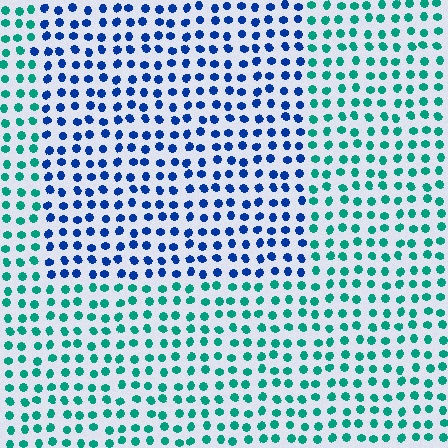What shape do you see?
I see a rectangle.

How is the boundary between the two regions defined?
The boundary is defined purely by a slight shift in hue (about 53 degrees). Spacing, size, and orientation are identical on both sides.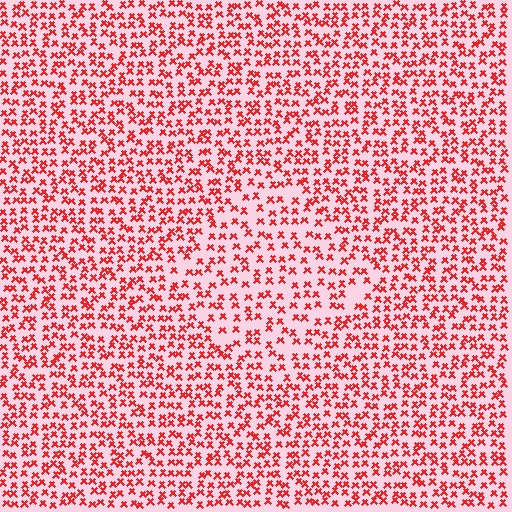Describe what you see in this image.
The image contains small red elements arranged at two different densities. A diamond-shaped region is visible where the elements are less densely packed than the surrounding area.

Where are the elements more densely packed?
The elements are more densely packed outside the diamond boundary.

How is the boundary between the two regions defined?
The boundary is defined by a change in element density (approximately 1.5x ratio). All elements are the same color, size, and shape.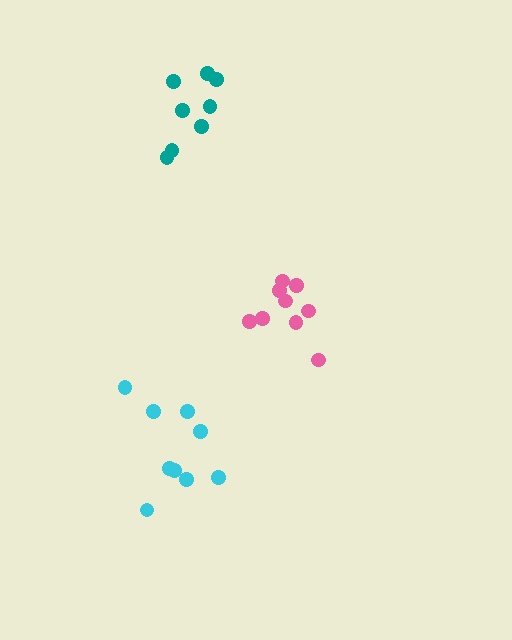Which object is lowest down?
The cyan cluster is bottommost.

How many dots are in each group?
Group 1: 9 dots, Group 2: 8 dots, Group 3: 9 dots (26 total).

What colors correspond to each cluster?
The clusters are colored: cyan, teal, pink.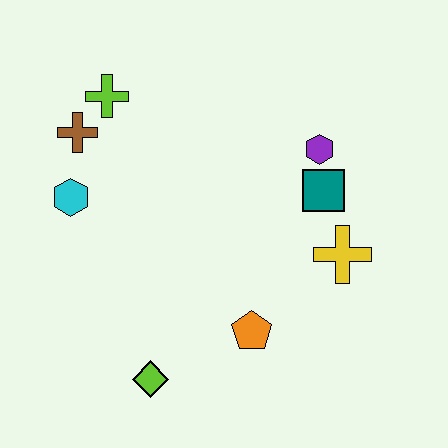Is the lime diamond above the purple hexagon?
No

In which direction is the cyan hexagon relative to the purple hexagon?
The cyan hexagon is to the left of the purple hexagon.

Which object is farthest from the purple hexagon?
The lime diamond is farthest from the purple hexagon.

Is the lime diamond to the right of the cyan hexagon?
Yes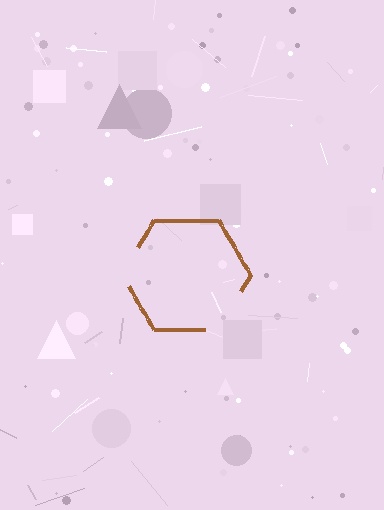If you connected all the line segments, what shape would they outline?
They would outline a hexagon.